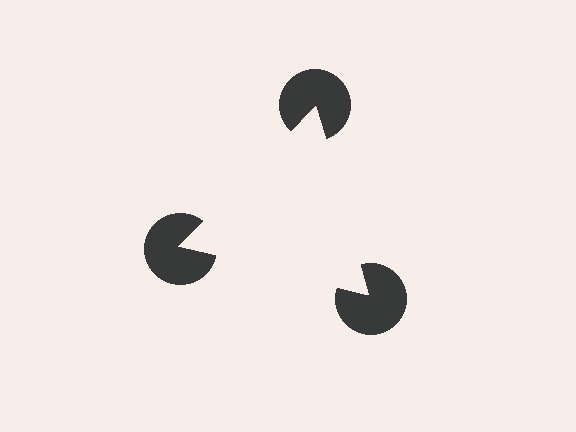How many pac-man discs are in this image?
There are 3 — one at each vertex of the illusory triangle.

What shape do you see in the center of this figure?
An illusory triangle — its edges are inferred from the aligned wedge cuts in the pac-man discs, not physically drawn.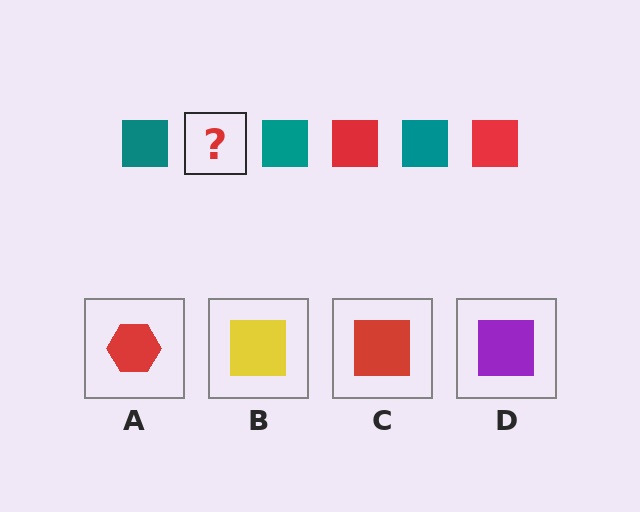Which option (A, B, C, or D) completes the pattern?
C.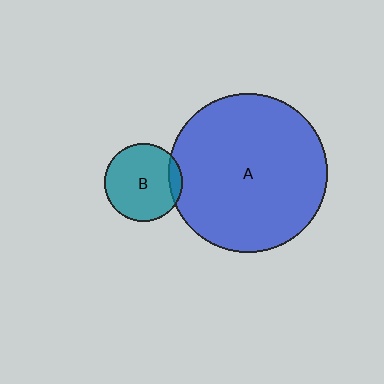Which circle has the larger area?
Circle A (blue).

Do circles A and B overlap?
Yes.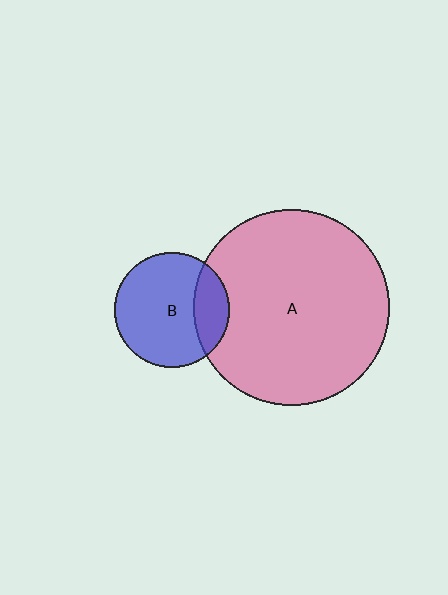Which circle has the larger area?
Circle A (pink).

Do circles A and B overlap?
Yes.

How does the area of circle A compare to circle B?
Approximately 2.9 times.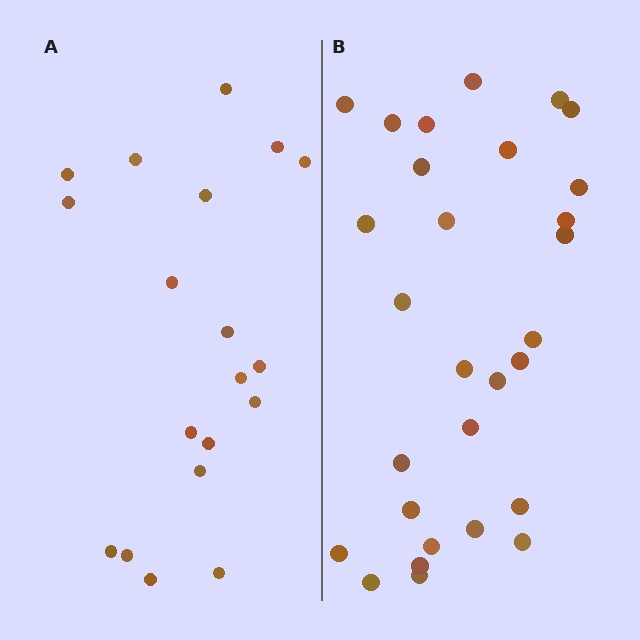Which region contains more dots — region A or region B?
Region B (the right region) has more dots.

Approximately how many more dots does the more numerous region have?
Region B has roughly 10 or so more dots than region A.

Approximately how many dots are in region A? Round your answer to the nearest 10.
About 20 dots. (The exact count is 19, which rounds to 20.)